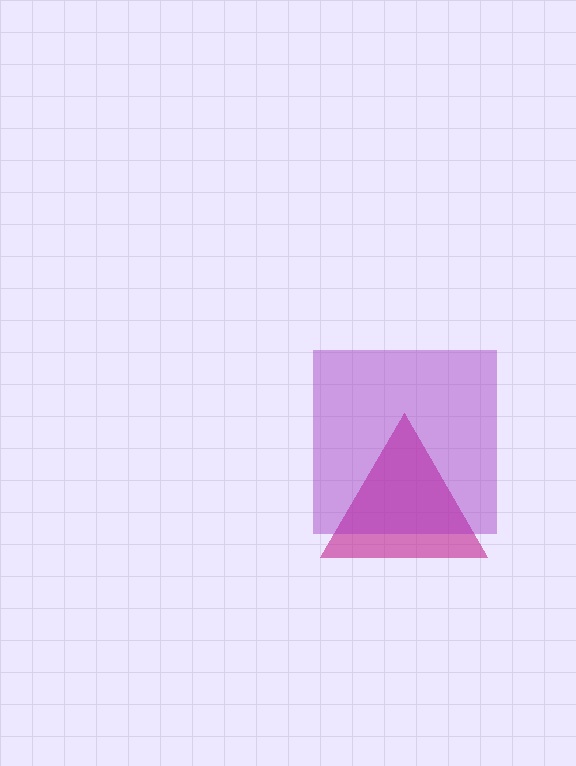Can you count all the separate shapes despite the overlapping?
Yes, there are 2 separate shapes.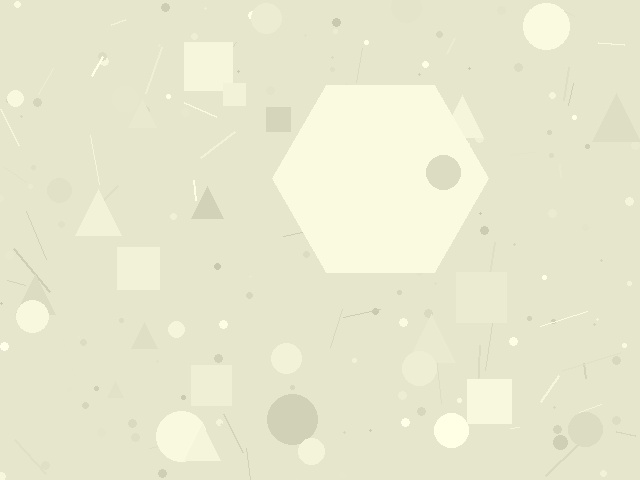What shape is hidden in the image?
A hexagon is hidden in the image.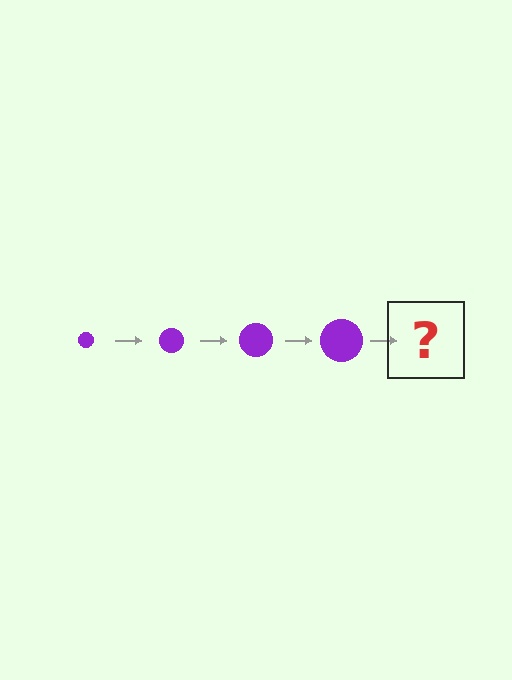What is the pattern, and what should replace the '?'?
The pattern is that the circle gets progressively larger each step. The '?' should be a purple circle, larger than the previous one.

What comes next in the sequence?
The next element should be a purple circle, larger than the previous one.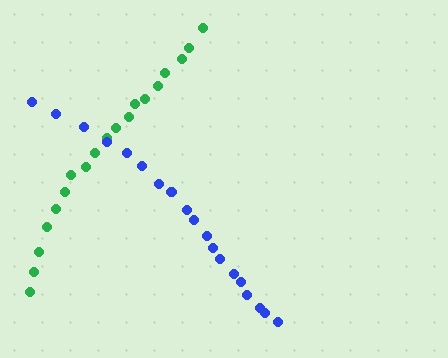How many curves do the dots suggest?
There are 2 distinct paths.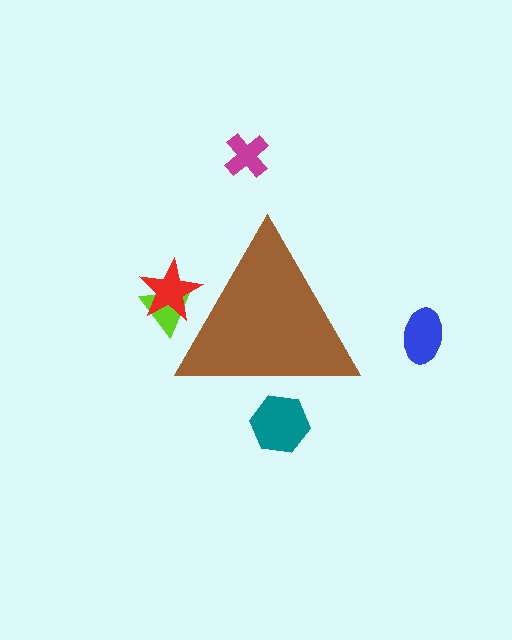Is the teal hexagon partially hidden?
Yes, the teal hexagon is partially hidden behind the brown triangle.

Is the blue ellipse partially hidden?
No, the blue ellipse is fully visible.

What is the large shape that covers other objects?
A brown triangle.